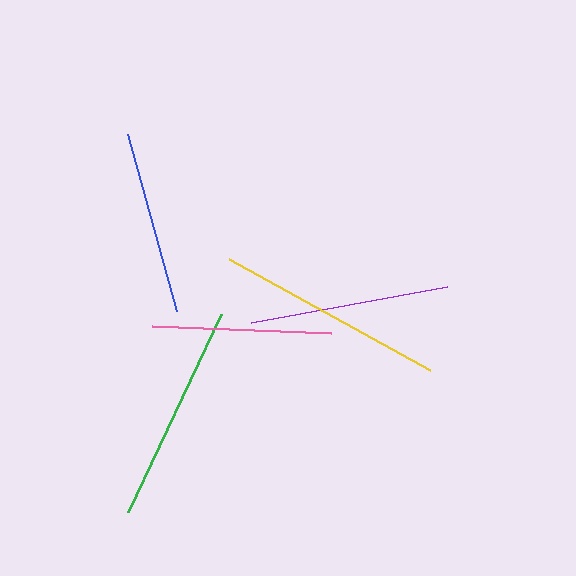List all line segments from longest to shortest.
From longest to shortest: yellow, green, purple, blue, pink.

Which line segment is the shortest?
The pink line is the shortest at approximately 179 pixels.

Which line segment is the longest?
The yellow line is the longest at approximately 229 pixels.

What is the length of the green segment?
The green segment is approximately 218 pixels long.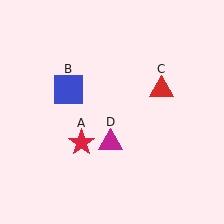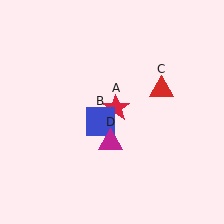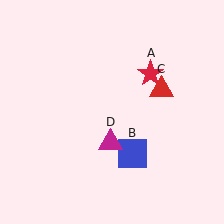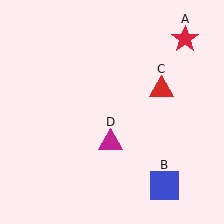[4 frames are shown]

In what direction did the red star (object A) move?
The red star (object A) moved up and to the right.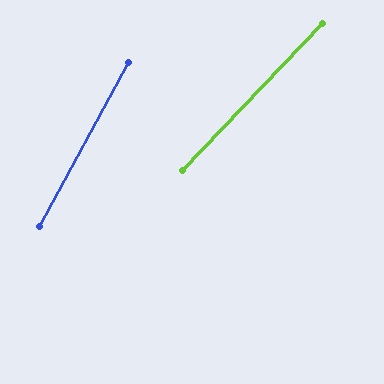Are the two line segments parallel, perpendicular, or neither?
Neither parallel nor perpendicular — they differ by about 15°.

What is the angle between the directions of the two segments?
Approximately 15 degrees.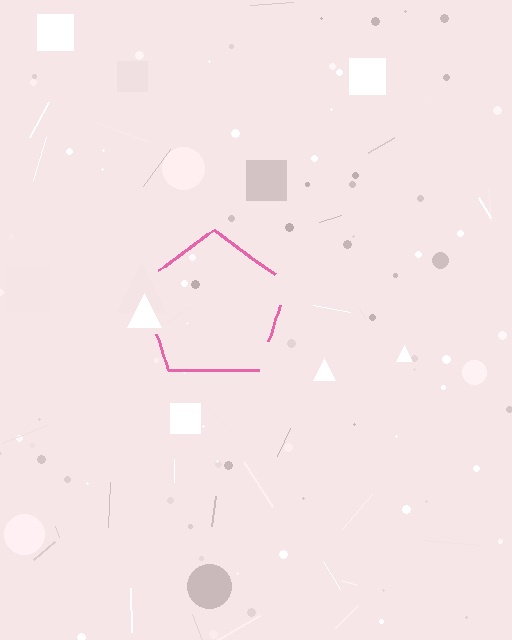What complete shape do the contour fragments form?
The contour fragments form a pentagon.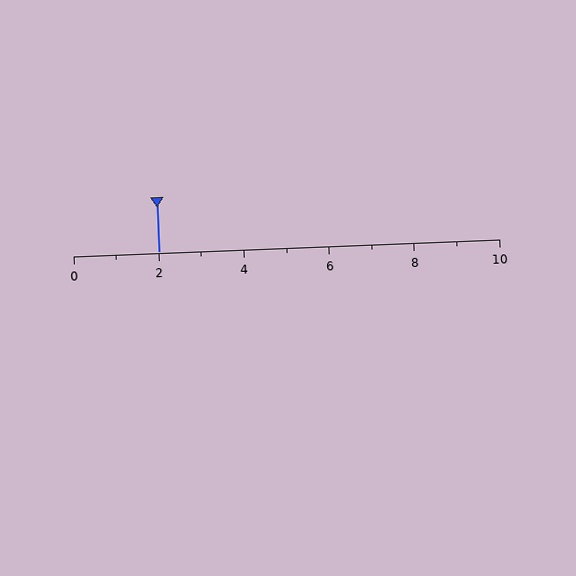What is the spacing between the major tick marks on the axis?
The major ticks are spaced 2 apart.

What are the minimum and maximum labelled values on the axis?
The axis runs from 0 to 10.